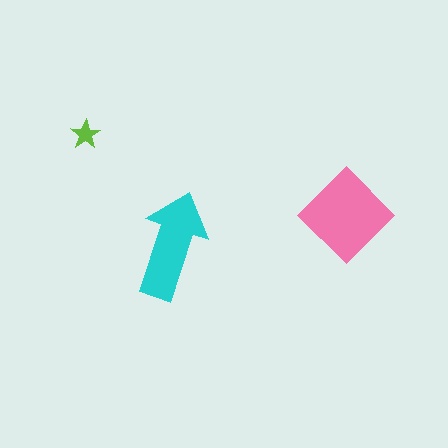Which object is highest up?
The lime star is topmost.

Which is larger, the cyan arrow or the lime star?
The cyan arrow.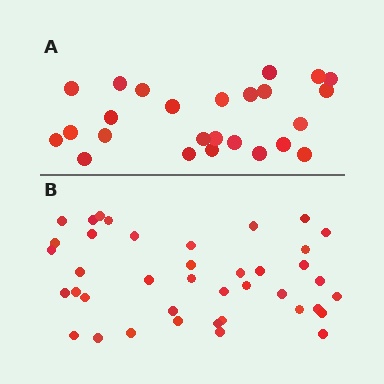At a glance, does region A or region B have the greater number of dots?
Region B (the bottom region) has more dots.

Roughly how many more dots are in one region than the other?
Region B has approximately 15 more dots than region A.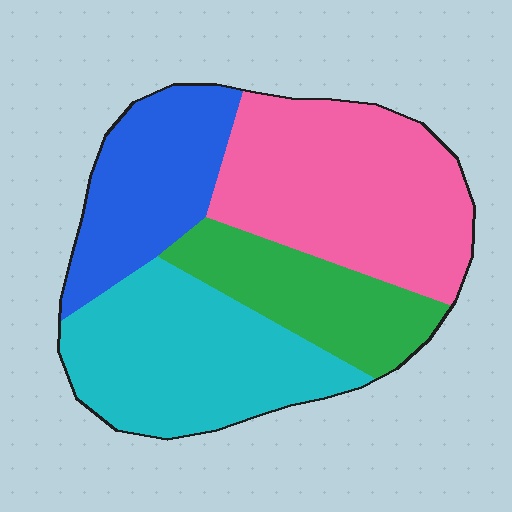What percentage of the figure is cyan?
Cyan covers around 30% of the figure.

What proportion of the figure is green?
Green covers 18% of the figure.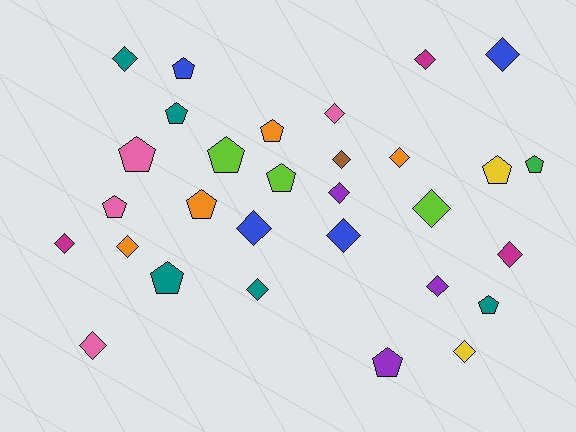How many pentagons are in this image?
There are 13 pentagons.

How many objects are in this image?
There are 30 objects.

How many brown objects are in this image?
There is 1 brown object.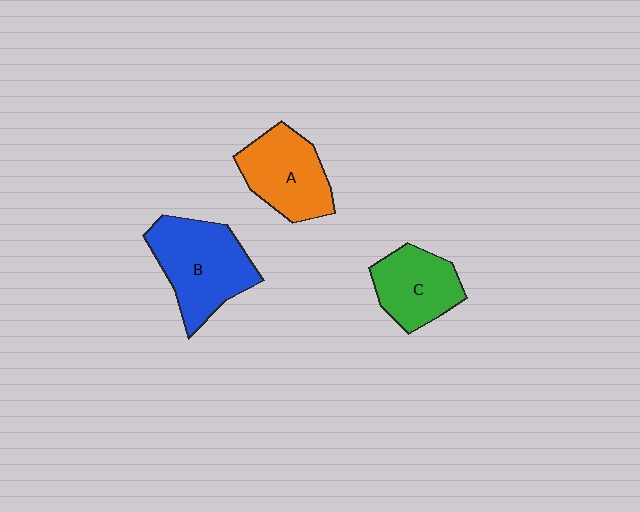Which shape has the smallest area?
Shape C (green).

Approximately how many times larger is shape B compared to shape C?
Approximately 1.4 times.